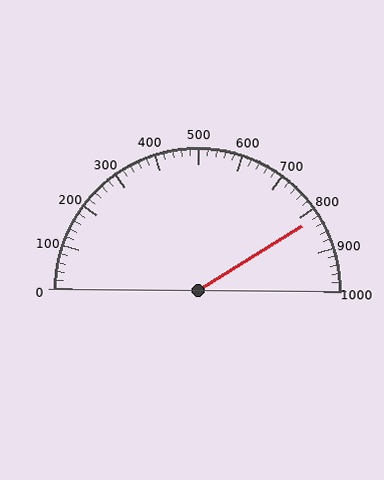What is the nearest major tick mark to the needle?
The nearest major tick mark is 800.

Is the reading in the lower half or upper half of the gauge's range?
The reading is in the upper half of the range (0 to 1000).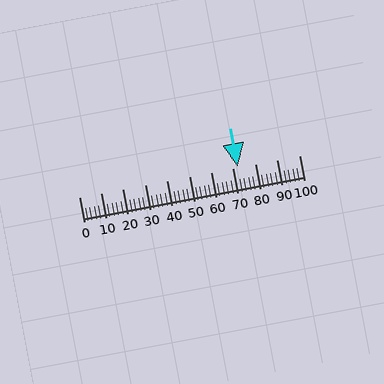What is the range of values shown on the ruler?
The ruler shows values from 0 to 100.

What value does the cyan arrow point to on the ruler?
The cyan arrow points to approximately 72.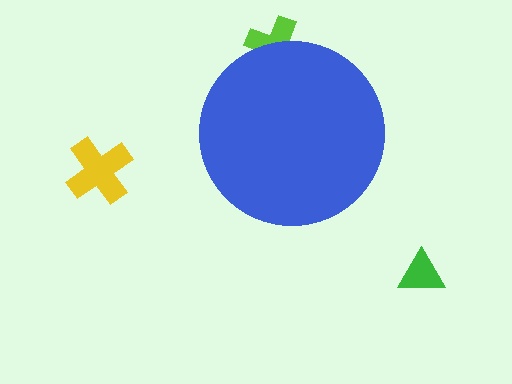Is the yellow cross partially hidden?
No, the yellow cross is fully visible.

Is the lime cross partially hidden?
Yes, the lime cross is partially hidden behind the blue circle.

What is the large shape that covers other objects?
A blue circle.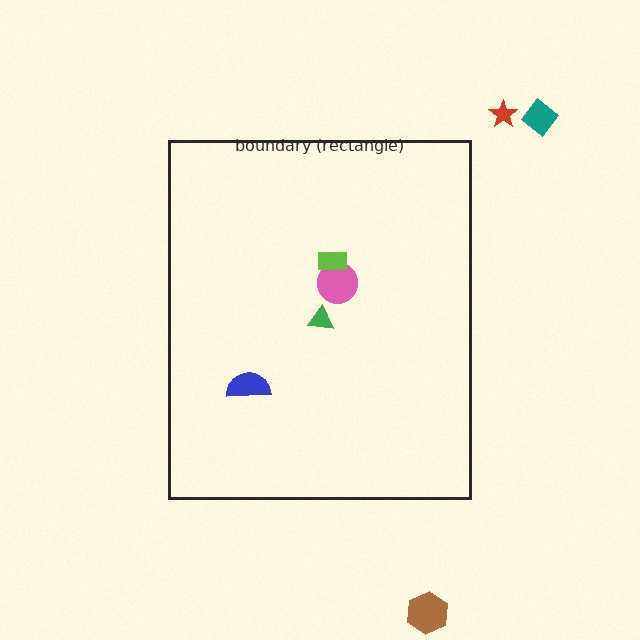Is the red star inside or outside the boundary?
Outside.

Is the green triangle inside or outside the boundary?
Inside.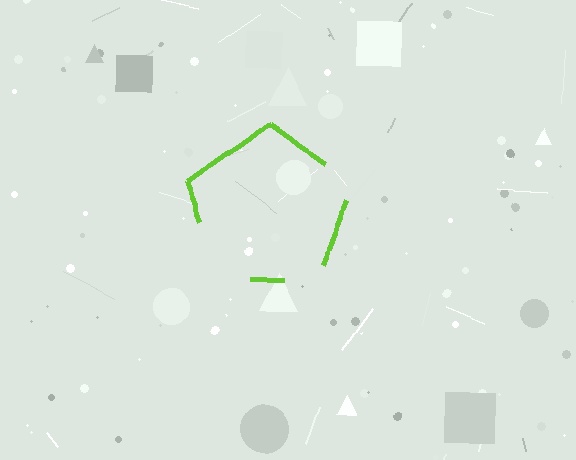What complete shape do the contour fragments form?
The contour fragments form a pentagon.